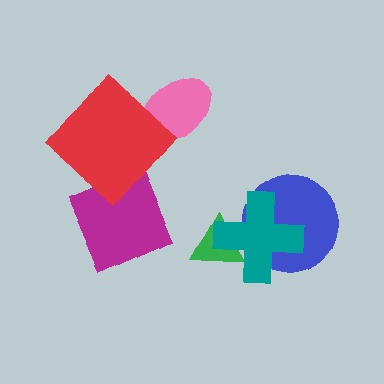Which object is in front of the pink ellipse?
The red diamond is in front of the pink ellipse.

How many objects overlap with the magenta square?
0 objects overlap with the magenta square.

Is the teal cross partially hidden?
No, no other shape covers it.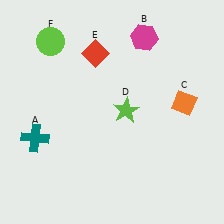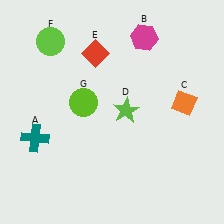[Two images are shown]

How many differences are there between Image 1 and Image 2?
There is 1 difference between the two images.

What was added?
A lime circle (G) was added in Image 2.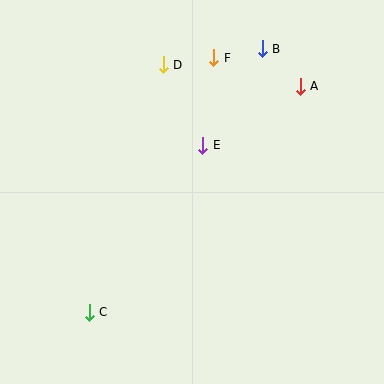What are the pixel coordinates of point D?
Point D is at (163, 65).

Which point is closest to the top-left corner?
Point D is closest to the top-left corner.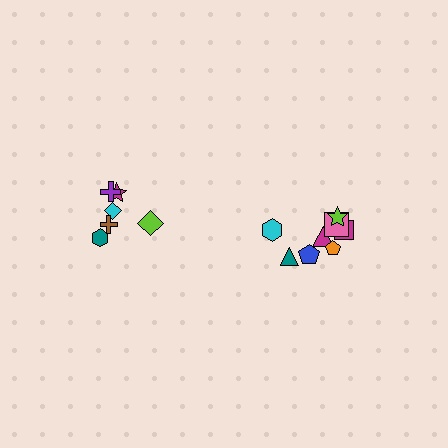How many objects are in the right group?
There are 8 objects.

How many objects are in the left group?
There are 6 objects.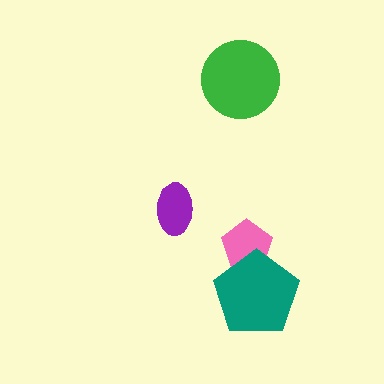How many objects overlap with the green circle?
0 objects overlap with the green circle.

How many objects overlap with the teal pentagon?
1 object overlaps with the teal pentagon.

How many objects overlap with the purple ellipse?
0 objects overlap with the purple ellipse.